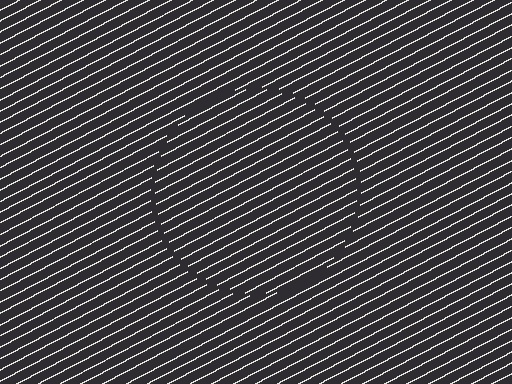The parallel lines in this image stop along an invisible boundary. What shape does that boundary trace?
An illusory circle. The interior of the shape contains the same grating, shifted by half a period — the contour is defined by the phase discontinuity where line-ends from the inner and outer gratings abut.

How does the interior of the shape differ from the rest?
The interior of the shape contains the same grating, shifted by half a period — the contour is defined by the phase discontinuity where line-ends from the inner and outer gratings abut.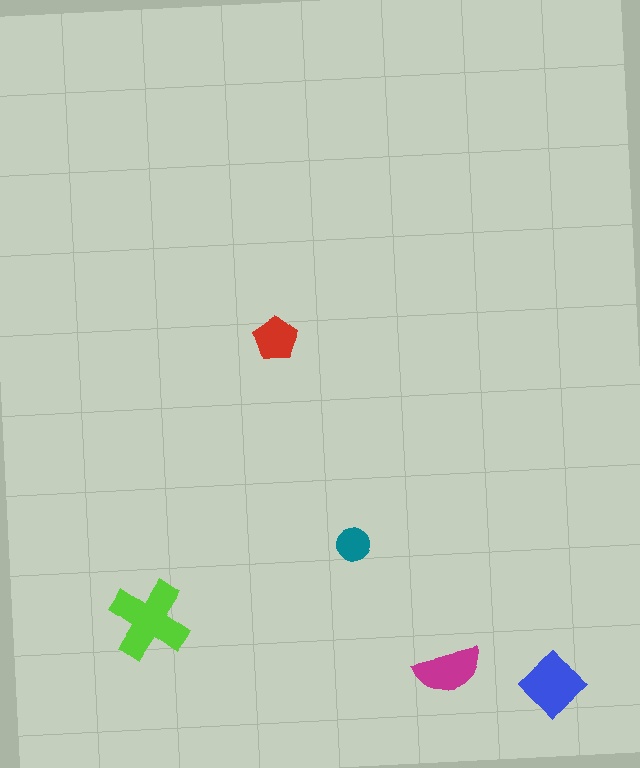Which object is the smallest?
The teal circle.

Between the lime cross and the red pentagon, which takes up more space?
The lime cross.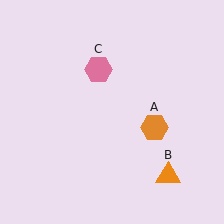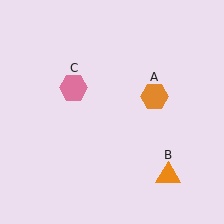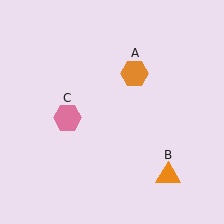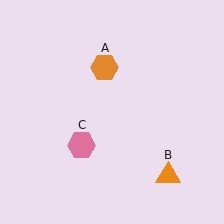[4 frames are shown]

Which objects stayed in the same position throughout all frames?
Orange triangle (object B) remained stationary.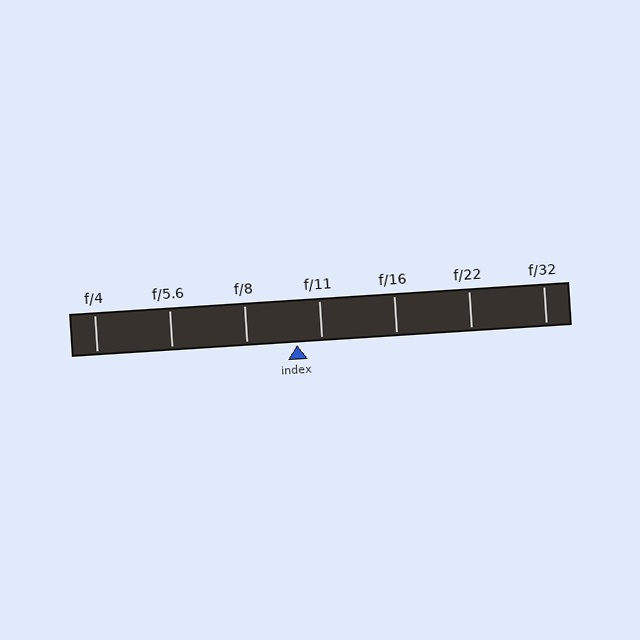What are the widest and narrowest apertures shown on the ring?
The widest aperture shown is f/4 and the narrowest is f/32.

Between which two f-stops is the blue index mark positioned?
The index mark is between f/8 and f/11.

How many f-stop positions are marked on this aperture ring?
There are 7 f-stop positions marked.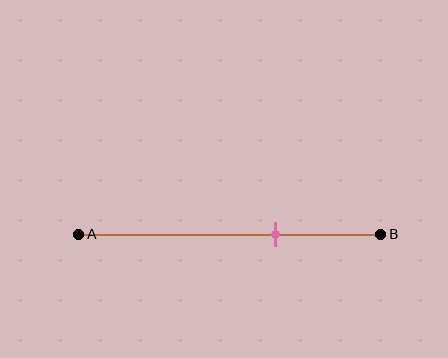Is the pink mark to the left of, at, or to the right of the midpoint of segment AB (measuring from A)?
The pink mark is to the right of the midpoint of segment AB.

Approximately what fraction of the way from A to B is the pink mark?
The pink mark is approximately 65% of the way from A to B.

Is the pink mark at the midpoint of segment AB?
No, the mark is at about 65% from A, not at the 50% midpoint.